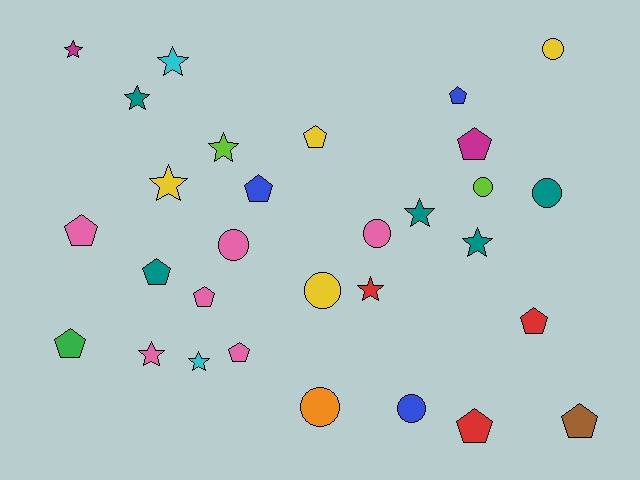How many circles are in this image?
There are 8 circles.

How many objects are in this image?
There are 30 objects.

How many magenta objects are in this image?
There are 2 magenta objects.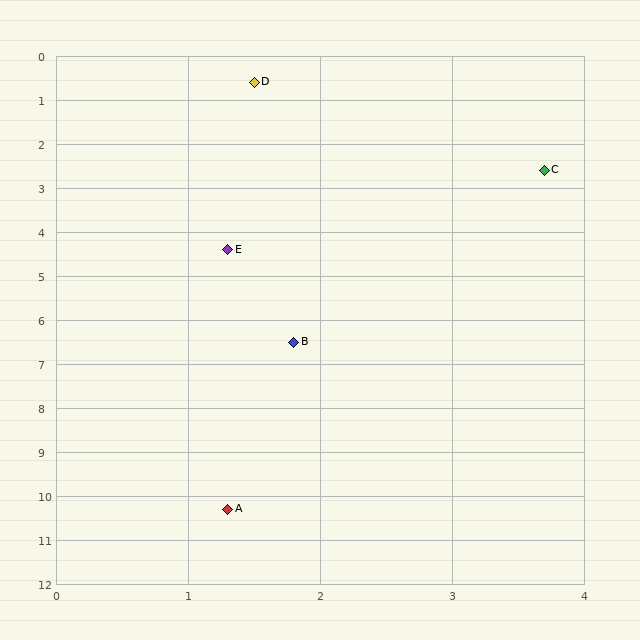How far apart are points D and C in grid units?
Points D and C are about 3.0 grid units apart.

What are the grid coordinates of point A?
Point A is at approximately (1.3, 10.3).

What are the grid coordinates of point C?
Point C is at approximately (3.7, 2.6).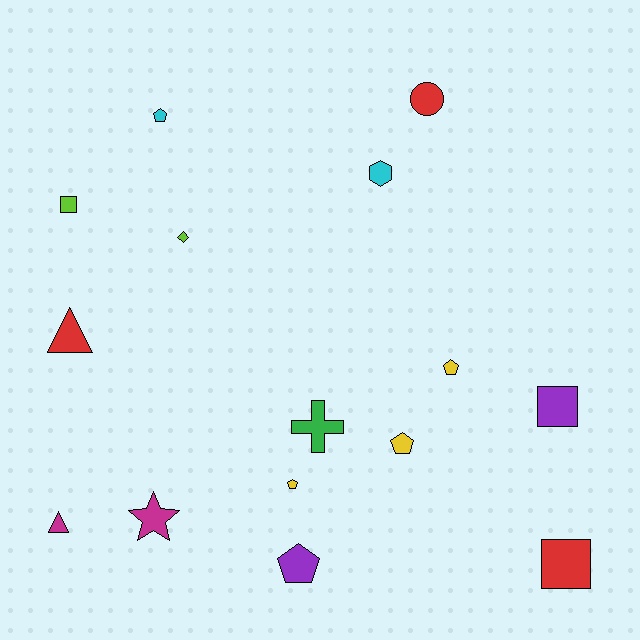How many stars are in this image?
There is 1 star.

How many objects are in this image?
There are 15 objects.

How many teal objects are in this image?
There are no teal objects.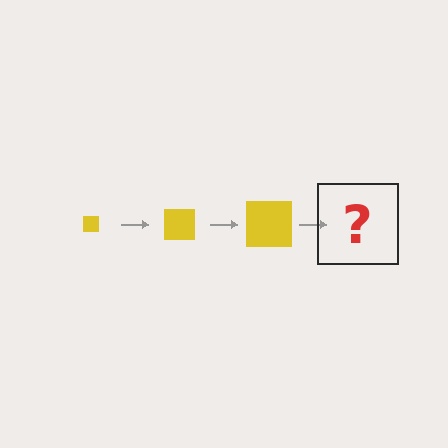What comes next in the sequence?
The next element should be a yellow square, larger than the previous one.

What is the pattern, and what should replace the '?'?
The pattern is that the square gets progressively larger each step. The '?' should be a yellow square, larger than the previous one.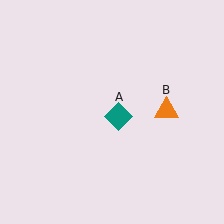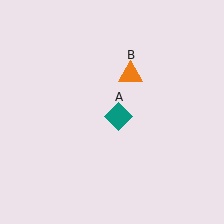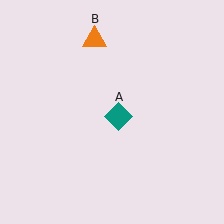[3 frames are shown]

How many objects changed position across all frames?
1 object changed position: orange triangle (object B).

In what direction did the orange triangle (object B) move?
The orange triangle (object B) moved up and to the left.